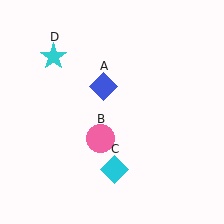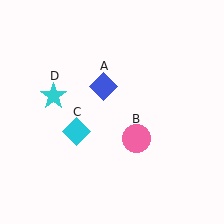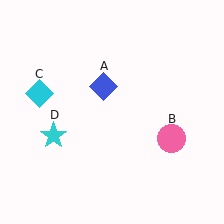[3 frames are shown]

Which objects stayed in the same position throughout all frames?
Blue diamond (object A) remained stationary.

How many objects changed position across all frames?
3 objects changed position: pink circle (object B), cyan diamond (object C), cyan star (object D).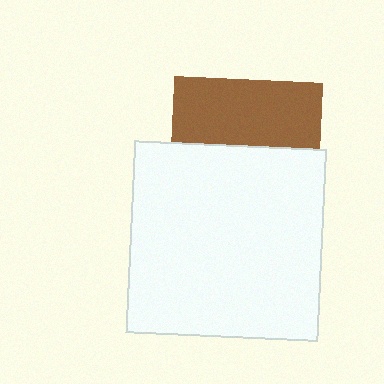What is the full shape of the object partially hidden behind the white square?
The partially hidden object is a brown square.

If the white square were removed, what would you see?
You would see the complete brown square.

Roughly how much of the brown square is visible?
A small part of it is visible (roughly 44%).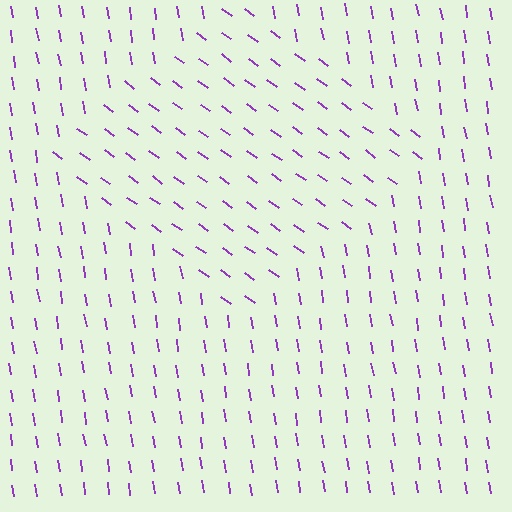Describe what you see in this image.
The image is filled with small purple line segments. A diamond region in the image has lines oriented differently from the surrounding lines, creating a visible texture boundary.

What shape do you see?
I see a diamond.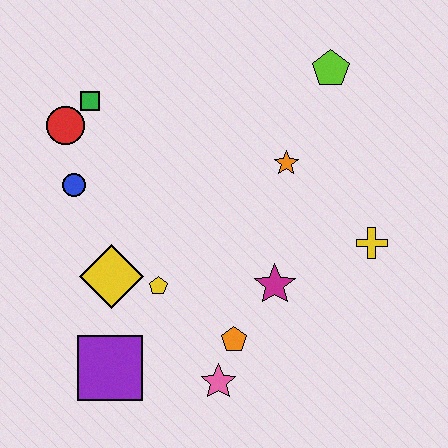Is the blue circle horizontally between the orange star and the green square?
No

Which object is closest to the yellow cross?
The magenta star is closest to the yellow cross.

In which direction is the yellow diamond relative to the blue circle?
The yellow diamond is below the blue circle.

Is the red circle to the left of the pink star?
Yes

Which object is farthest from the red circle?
The yellow cross is farthest from the red circle.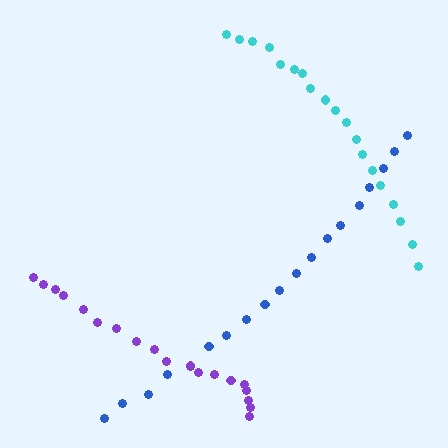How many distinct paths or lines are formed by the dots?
There are 3 distinct paths.